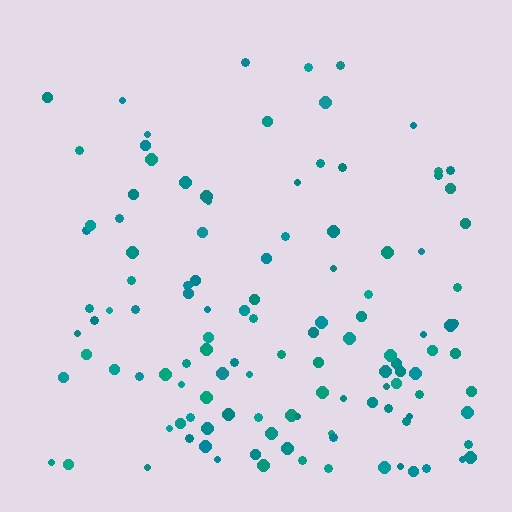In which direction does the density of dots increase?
From top to bottom, with the bottom side densest.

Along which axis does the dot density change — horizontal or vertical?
Vertical.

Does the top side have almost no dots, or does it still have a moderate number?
Still a moderate number, just noticeably fewer than the bottom.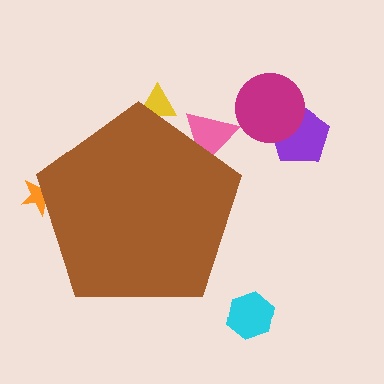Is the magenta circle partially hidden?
No, the magenta circle is fully visible.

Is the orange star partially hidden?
Yes, the orange star is partially hidden behind the brown pentagon.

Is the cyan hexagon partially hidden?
No, the cyan hexagon is fully visible.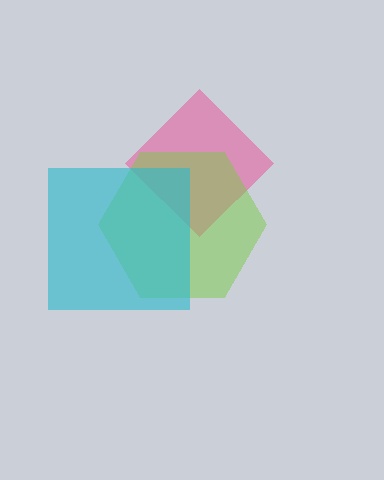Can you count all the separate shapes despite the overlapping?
Yes, there are 3 separate shapes.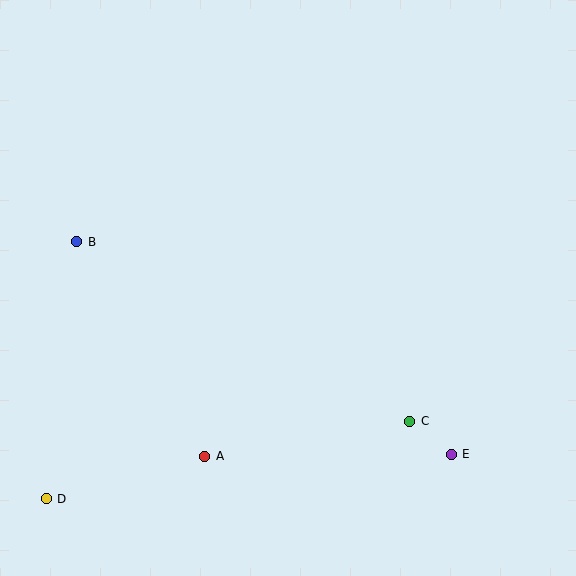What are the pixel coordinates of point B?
Point B is at (77, 242).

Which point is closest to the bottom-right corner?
Point E is closest to the bottom-right corner.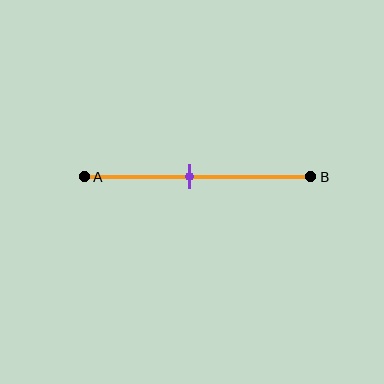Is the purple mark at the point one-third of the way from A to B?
No, the mark is at about 45% from A, not at the 33% one-third point.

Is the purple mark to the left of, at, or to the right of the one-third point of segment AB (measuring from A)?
The purple mark is to the right of the one-third point of segment AB.